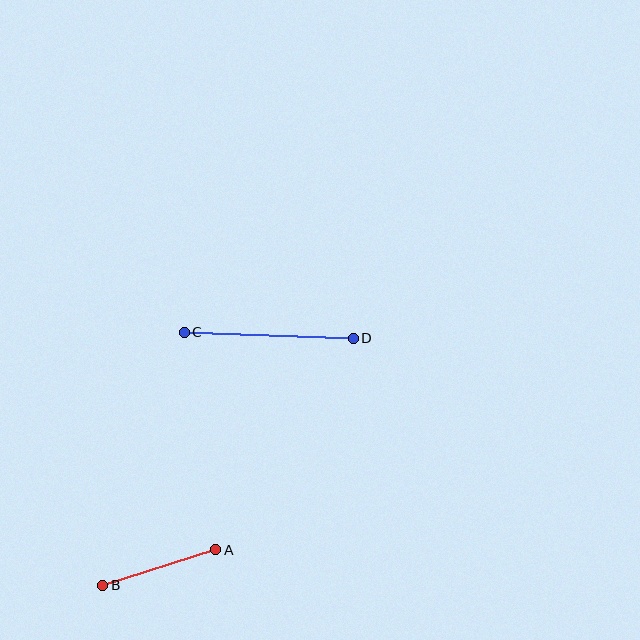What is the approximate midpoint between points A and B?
The midpoint is at approximately (159, 567) pixels.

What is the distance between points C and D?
The distance is approximately 169 pixels.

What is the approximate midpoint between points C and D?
The midpoint is at approximately (269, 335) pixels.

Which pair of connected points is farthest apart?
Points C and D are farthest apart.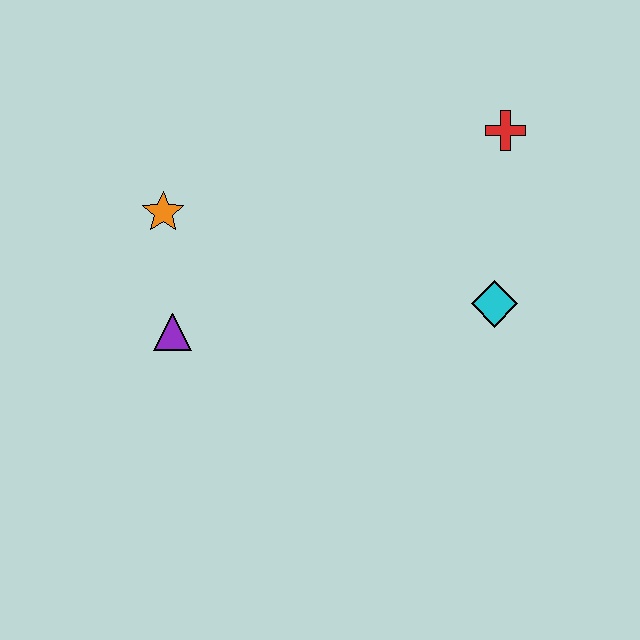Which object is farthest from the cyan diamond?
The orange star is farthest from the cyan diamond.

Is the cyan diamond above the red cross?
No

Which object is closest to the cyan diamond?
The red cross is closest to the cyan diamond.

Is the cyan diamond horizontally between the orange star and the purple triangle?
No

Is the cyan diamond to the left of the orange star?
No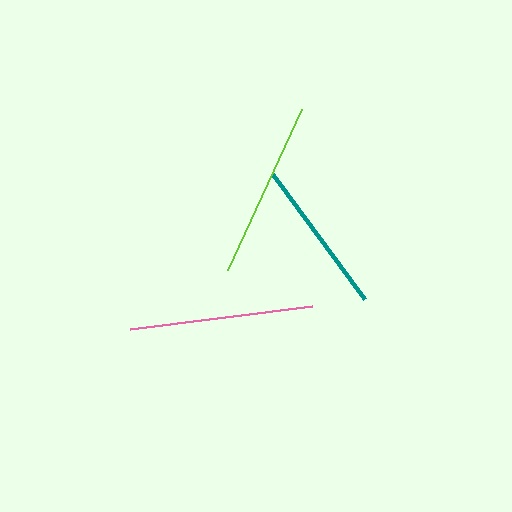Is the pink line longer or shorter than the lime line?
The pink line is longer than the lime line.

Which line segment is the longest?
The pink line is the longest at approximately 184 pixels.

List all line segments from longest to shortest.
From longest to shortest: pink, lime, teal.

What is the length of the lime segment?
The lime segment is approximately 177 pixels long.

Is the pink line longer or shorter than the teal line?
The pink line is longer than the teal line.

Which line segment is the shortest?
The teal line is the shortest at approximately 155 pixels.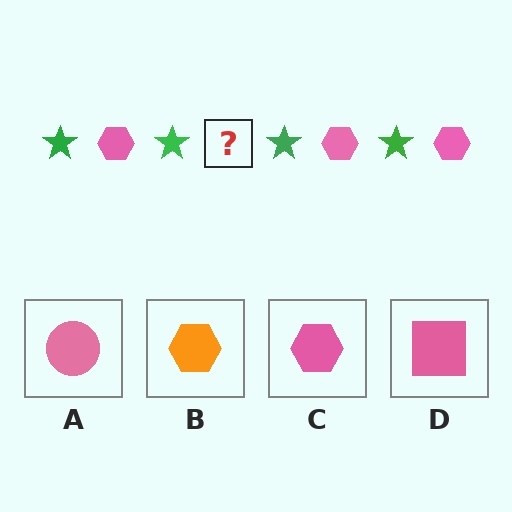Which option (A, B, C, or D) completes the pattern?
C.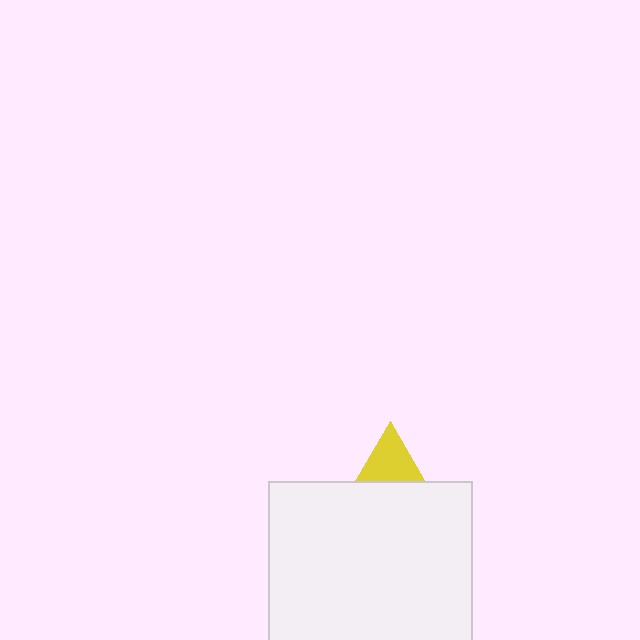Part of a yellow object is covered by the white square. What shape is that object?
It is a triangle.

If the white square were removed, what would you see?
You would see the complete yellow triangle.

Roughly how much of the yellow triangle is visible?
A small part of it is visible (roughly 34%).